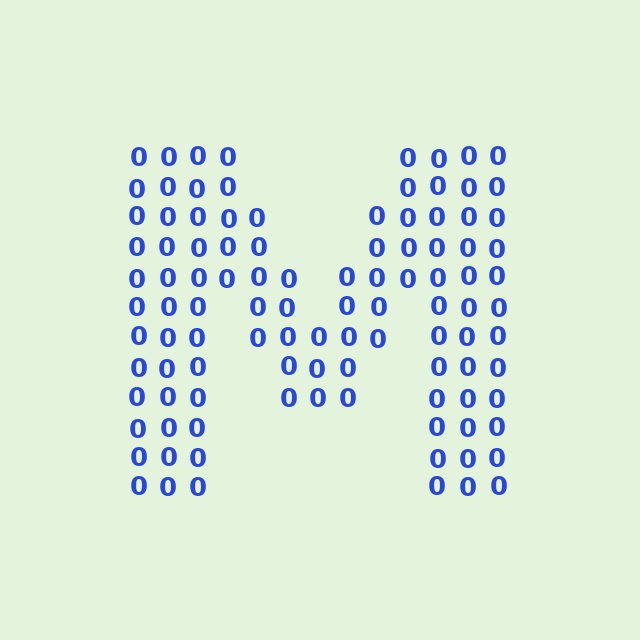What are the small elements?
The small elements are digit 0's.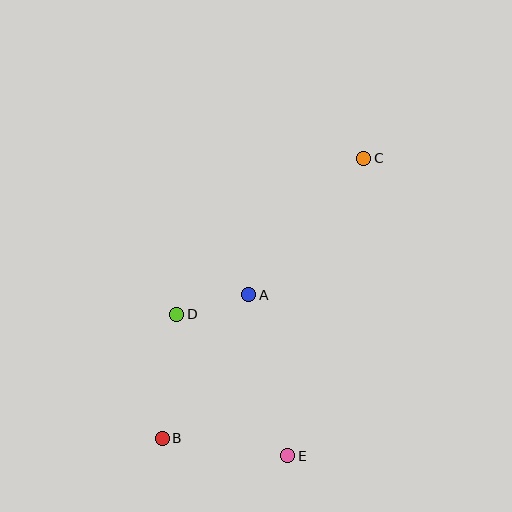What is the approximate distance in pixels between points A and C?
The distance between A and C is approximately 179 pixels.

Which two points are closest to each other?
Points A and D are closest to each other.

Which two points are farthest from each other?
Points B and C are farthest from each other.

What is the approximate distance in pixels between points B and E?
The distance between B and E is approximately 127 pixels.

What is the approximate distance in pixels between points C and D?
The distance between C and D is approximately 243 pixels.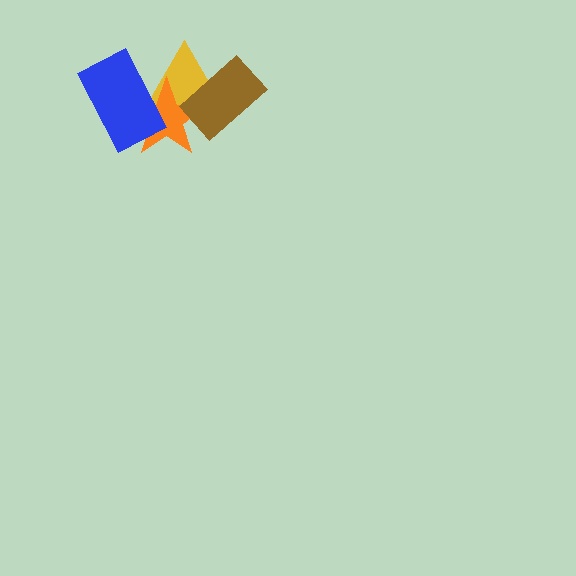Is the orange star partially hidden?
Yes, it is partially covered by another shape.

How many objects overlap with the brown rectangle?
2 objects overlap with the brown rectangle.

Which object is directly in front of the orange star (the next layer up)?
The blue rectangle is directly in front of the orange star.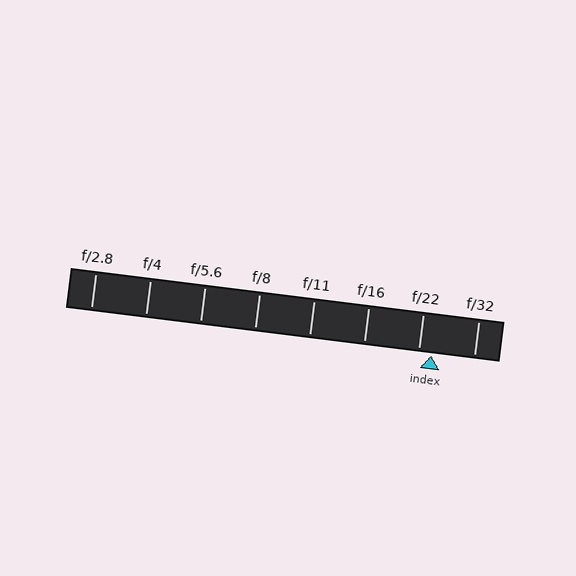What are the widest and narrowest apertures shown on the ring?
The widest aperture shown is f/2.8 and the narrowest is f/32.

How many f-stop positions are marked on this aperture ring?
There are 8 f-stop positions marked.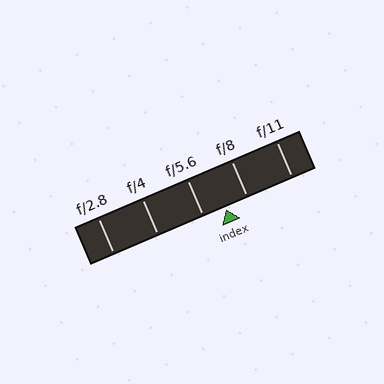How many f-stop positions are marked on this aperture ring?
There are 5 f-stop positions marked.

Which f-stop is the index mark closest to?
The index mark is closest to f/8.